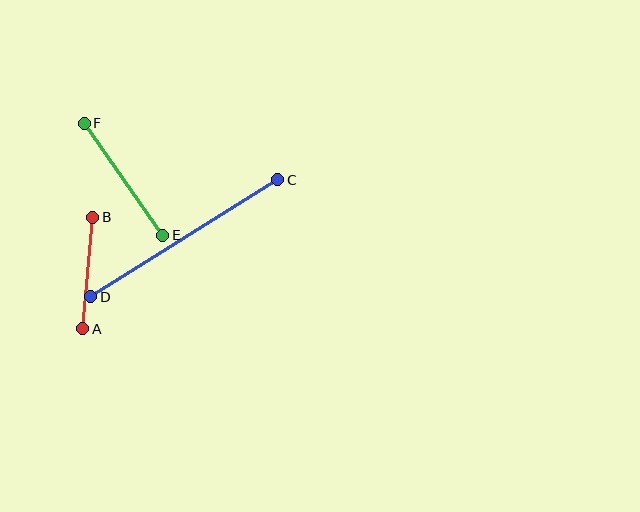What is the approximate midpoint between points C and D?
The midpoint is at approximately (184, 238) pixels.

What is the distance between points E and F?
The distance is approximately 137 pixels.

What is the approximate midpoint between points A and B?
The midpoint is at approximately (88, 273) pixels.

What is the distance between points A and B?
The distance is approximately 111 pixels.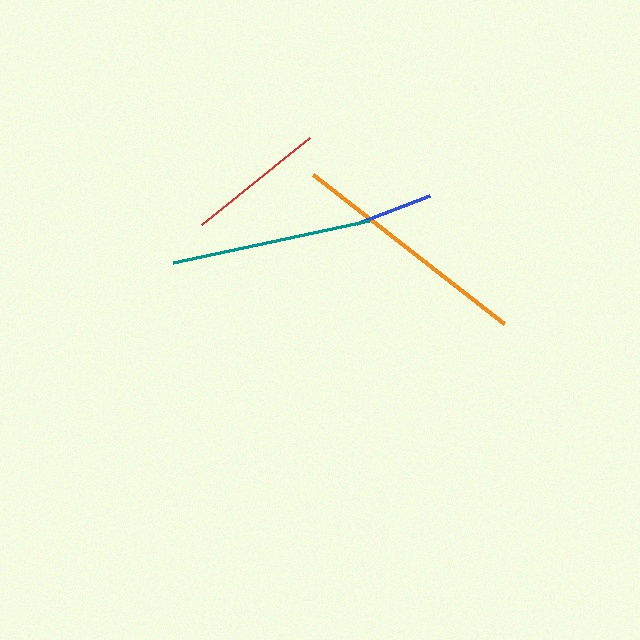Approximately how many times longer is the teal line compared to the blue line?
The teal line is approximately 2.6 times the length of the blue line.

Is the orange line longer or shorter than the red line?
The orange line is longer than the red line.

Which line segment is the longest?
The orange line is the longest at approximately 242 pixels.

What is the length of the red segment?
The red segment is approximately 139 pixels long.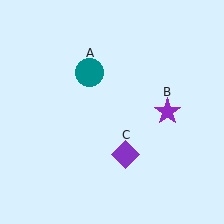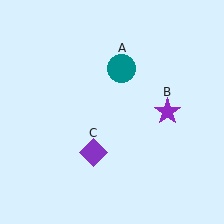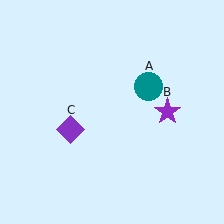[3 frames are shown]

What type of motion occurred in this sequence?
The teal circle (object A), purple diamond (object C) rotated clockwise around the center of the scene.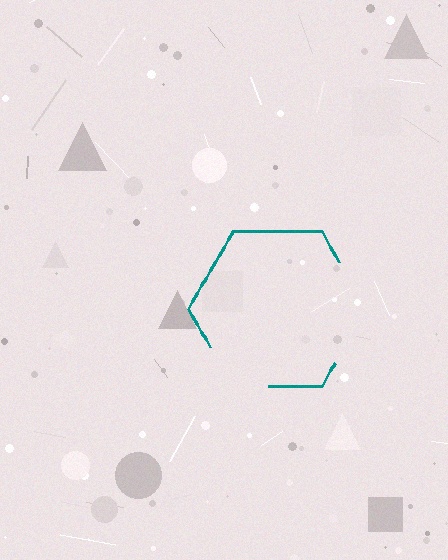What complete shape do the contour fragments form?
The contour fragments form a hexagon.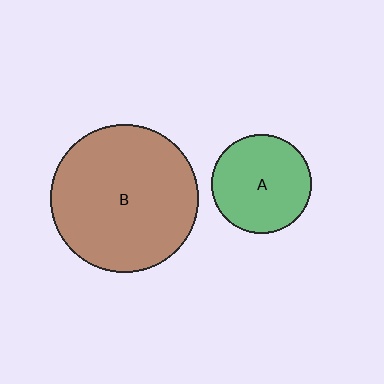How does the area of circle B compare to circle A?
Approximately 2.2 times.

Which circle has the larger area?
Circle B (brown).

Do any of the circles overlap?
No, none of the circles overlap.